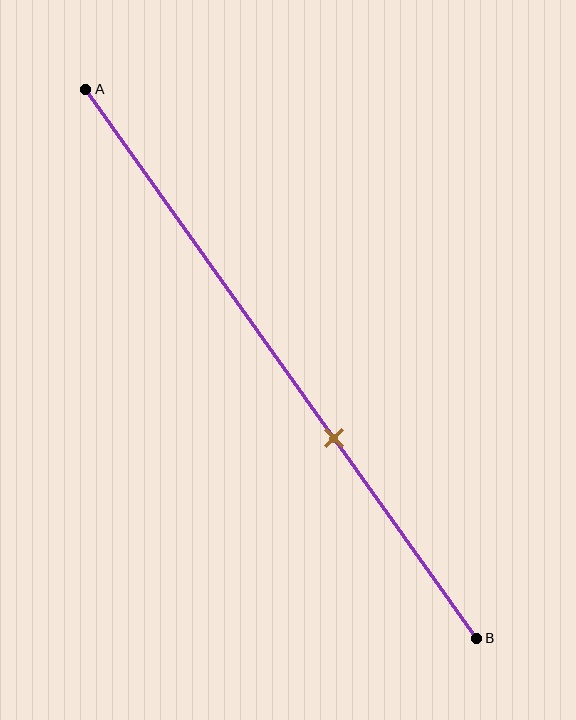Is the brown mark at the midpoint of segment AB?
No, the mark is at about 65% from A, not at the 50% midpoint.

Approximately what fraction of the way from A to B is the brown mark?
The brown mark is approximately 65% of the way from A to B.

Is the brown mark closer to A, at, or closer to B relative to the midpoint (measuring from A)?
The brown mark is closer to point B than the midpoint of segment AB.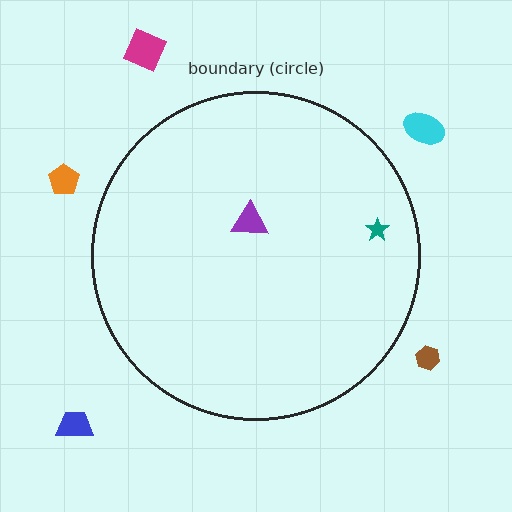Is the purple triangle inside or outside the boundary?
Inside.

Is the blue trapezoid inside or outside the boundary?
Outside.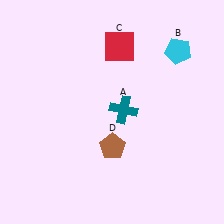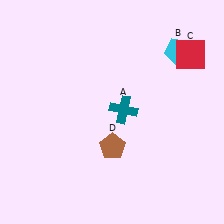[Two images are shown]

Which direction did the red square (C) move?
The red square (C) moved right.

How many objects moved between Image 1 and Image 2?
1 object moved between the two images.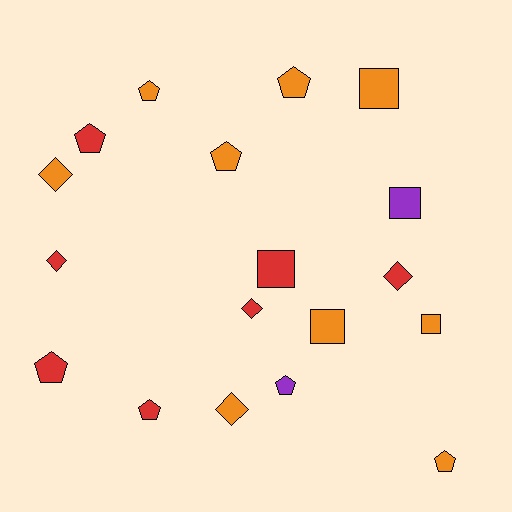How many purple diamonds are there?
There are no purple diamonds.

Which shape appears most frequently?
Pentagon, with 8 objects.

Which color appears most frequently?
Orange, with 9 objects.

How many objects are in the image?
There are 18 objects.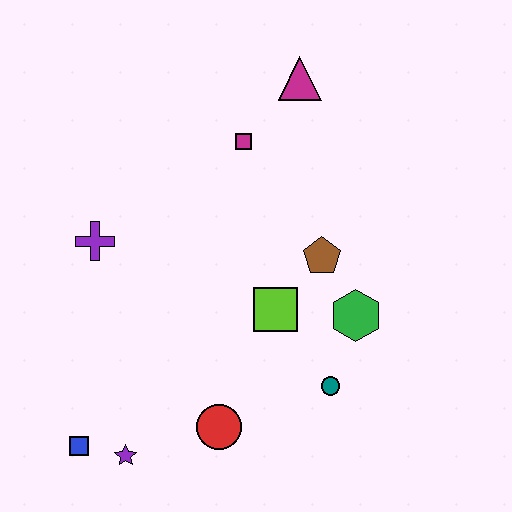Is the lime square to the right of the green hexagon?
No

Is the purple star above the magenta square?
No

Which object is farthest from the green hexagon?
The blue square is farthest from the green hexagon.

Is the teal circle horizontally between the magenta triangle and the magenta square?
No